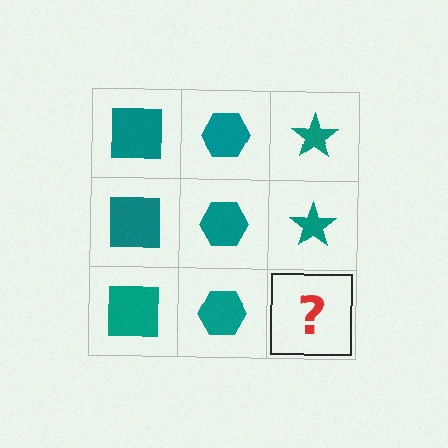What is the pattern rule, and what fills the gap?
The rule is that each column has a consistent shape. The gap should be filled with a teal star.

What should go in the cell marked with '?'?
The missing cell should contain a teal star.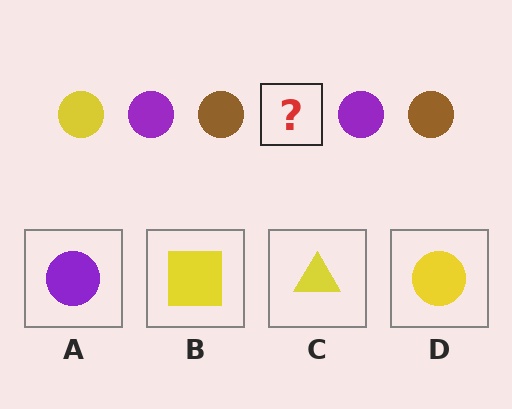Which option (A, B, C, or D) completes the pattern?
D.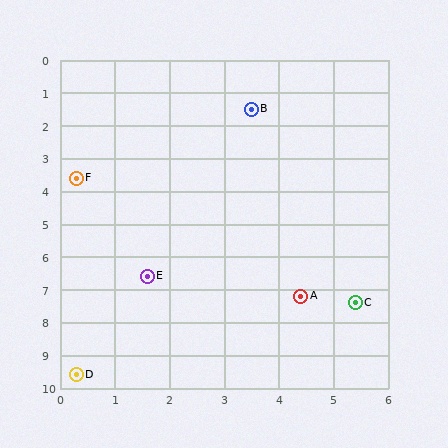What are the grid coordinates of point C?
Point C is at approximately (5.4, 7.4).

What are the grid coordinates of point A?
Point A is at approximately (4.4, 7.2).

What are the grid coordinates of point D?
Point D is at approximately (0.3, 9.6).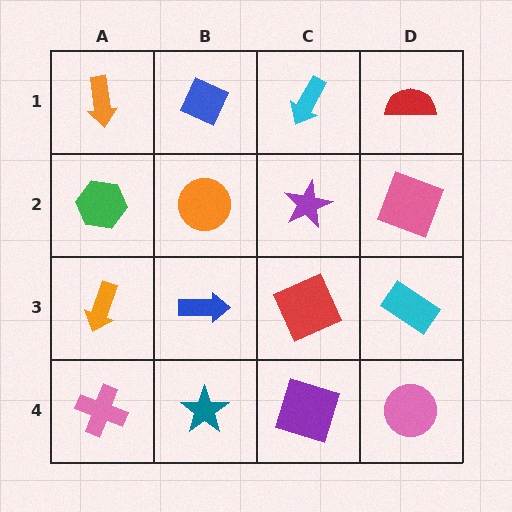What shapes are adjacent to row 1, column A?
A green hexagon (row 2, column A), a blue diamond (row 1, column B).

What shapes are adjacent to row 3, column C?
A purple star (row 2, column C), a purple square (row 4, column C), a blue arrow (row 3, column B), a cyan rectangle (row 3, column D).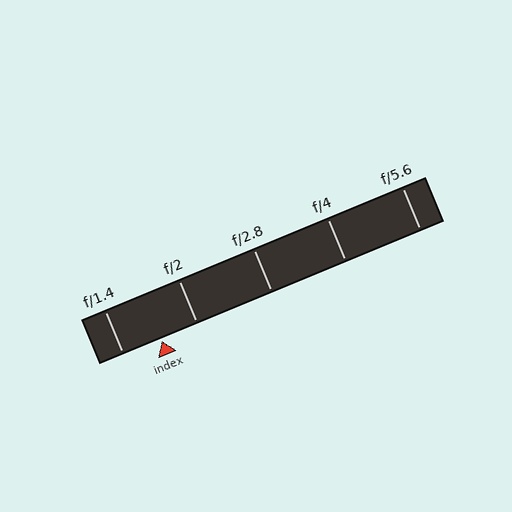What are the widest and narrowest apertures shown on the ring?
The widest aperture shown is f/1.4 and the narrowest is f/5.6.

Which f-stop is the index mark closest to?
The index mark is closest to f/2.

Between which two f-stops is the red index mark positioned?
The index mark is between f/1.4 and f/2.